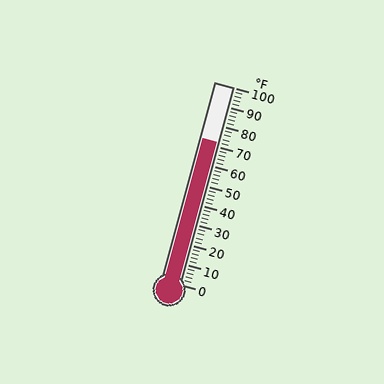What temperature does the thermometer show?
The thermometer shows approximately 72°F.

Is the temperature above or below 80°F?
The temperature is below 80°F.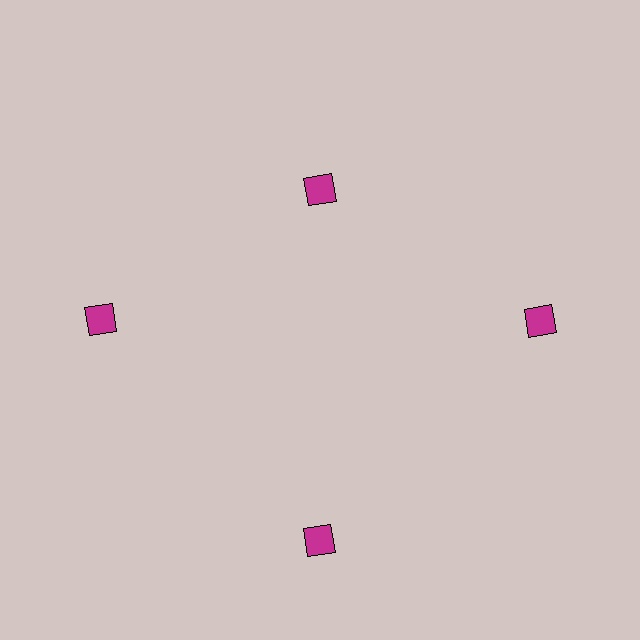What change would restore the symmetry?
The symmetry would be restored by moving it outward, back onto the ring so that all 4 diamonds sit at equal angles and equal distance from the center.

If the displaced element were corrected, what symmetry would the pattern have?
It would have 4-fold rotational symmetry — the pattern would map onto itself every 90 degrees.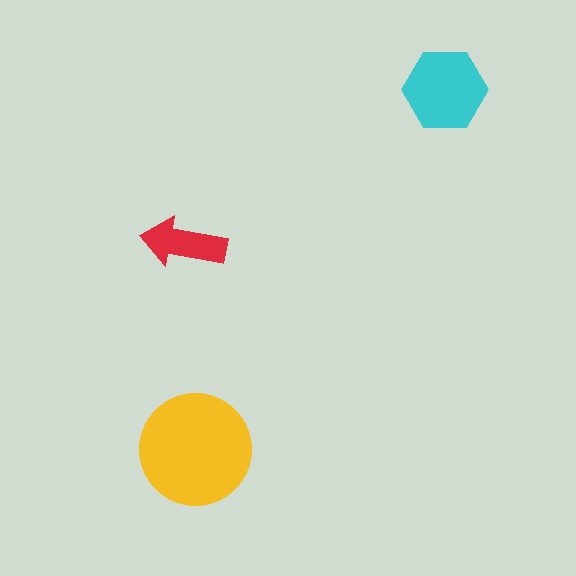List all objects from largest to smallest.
The yellow circle, the cyan hexagon, the red arrow.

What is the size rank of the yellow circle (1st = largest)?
1st.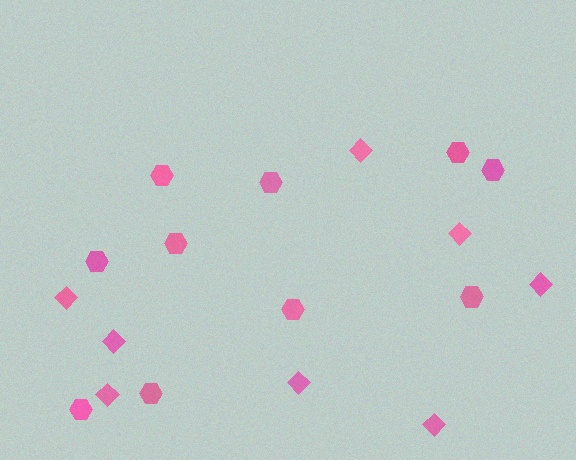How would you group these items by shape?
There are 2 groups: one group of hexagons (10) and one group of diamonds (8).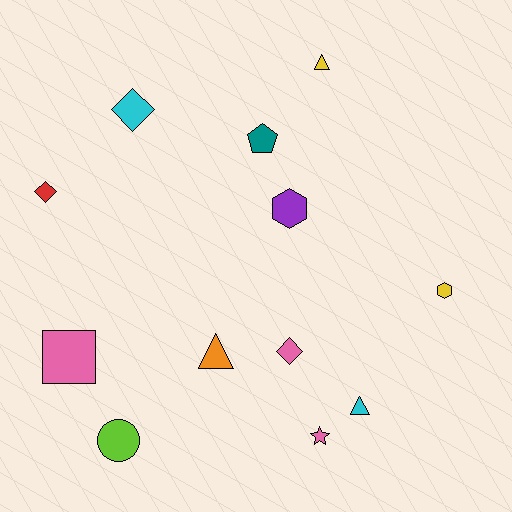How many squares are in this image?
There is 1 square.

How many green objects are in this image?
There are no green objects.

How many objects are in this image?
There are 12 objects.